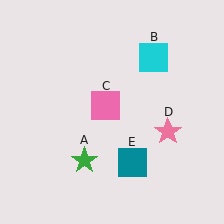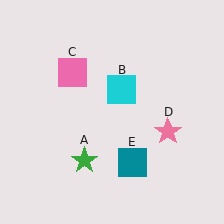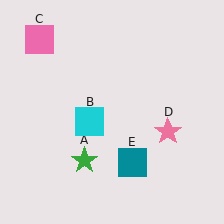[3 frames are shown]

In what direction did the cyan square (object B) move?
The cyan square (object B) moved down and to the left.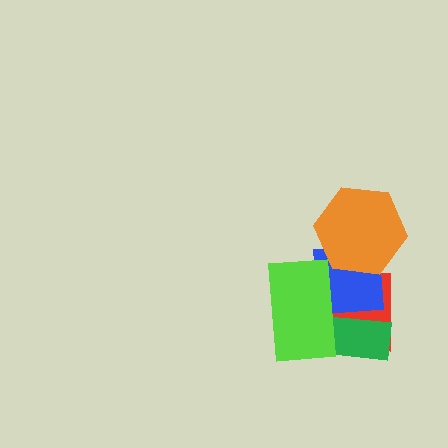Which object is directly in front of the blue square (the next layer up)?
The orange hexagon is directly in front of the blue square.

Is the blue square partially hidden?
Yes, it is partially covered by another shape.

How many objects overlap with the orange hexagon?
1 object overlaps with the orange hexagon.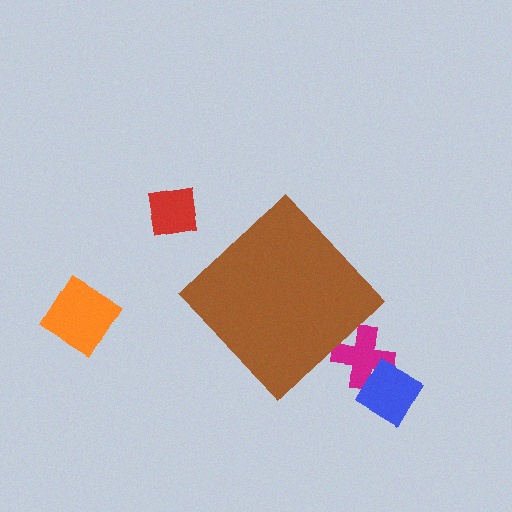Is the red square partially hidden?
No, the red square is fully visible.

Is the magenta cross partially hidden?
Yes, the magenta cross is partially hidden behind the brown diamond.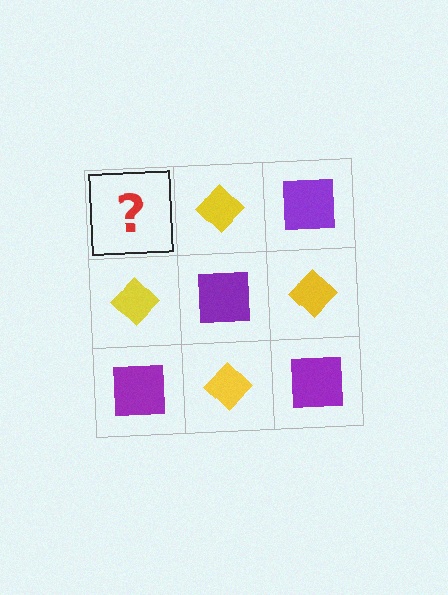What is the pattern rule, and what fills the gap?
The rule is that it alternates purple square and yellow diamond in a checkerboard pattern. The gap should be filled with a purple square.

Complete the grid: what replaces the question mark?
The question mark should be replaced with a purple square.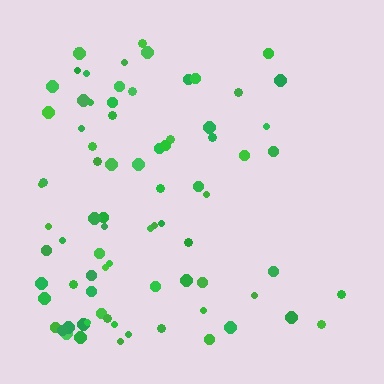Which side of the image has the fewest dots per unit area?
The right.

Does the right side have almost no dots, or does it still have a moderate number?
Still a moderate number, just noticeably fewer than the left.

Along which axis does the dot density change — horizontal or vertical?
Horizontal.